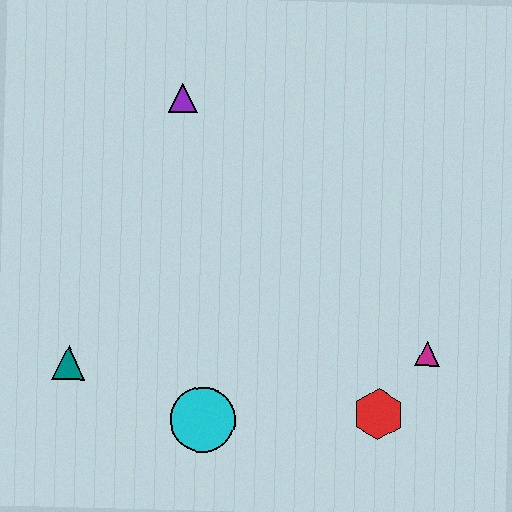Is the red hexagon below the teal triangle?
Yes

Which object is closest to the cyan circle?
The teal triangle is closest to the cyan circle.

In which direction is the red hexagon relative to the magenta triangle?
The red hexagon is below the magenta triangle.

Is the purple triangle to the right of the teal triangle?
Yes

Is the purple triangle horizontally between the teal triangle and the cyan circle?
Yes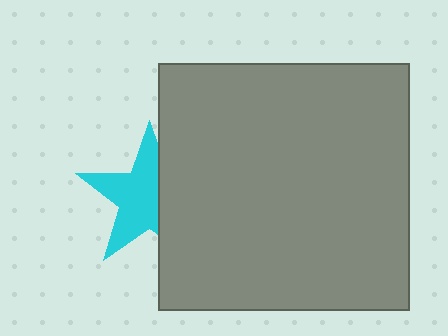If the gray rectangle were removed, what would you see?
You would see the complete cyan star.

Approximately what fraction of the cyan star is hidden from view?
Roughly 38% of the cyan star is hidden behind the gray rectangle.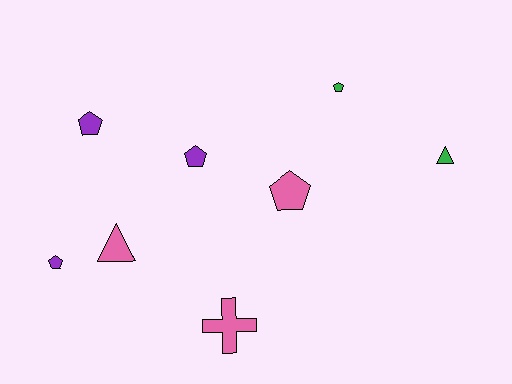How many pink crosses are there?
There is 1 pink cross.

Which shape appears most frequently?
Pentagon, with 5 objects.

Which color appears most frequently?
Purple, with 3 objects.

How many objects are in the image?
There are 8 objects.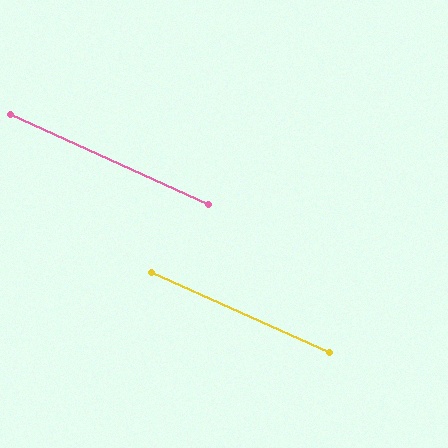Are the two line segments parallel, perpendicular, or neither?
Parallel — their directions differ by only 0.2°.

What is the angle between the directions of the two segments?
Approximately 0 degrees.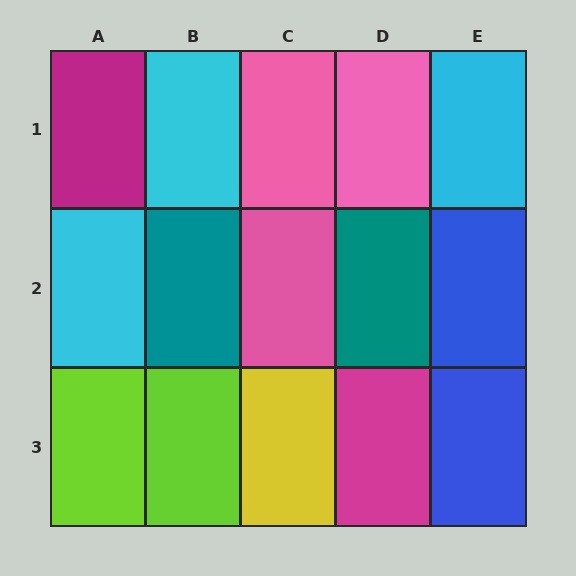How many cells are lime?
2 cells are lime.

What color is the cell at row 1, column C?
Pink.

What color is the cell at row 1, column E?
Cyan.